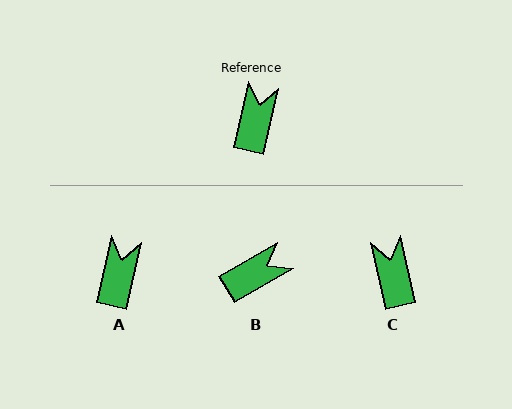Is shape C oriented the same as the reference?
No, it is off by about 25 degrees.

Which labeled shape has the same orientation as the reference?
A.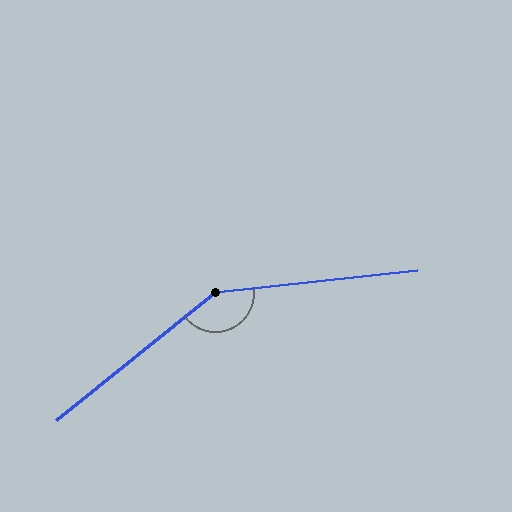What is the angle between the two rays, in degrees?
Approximately 148 degrees.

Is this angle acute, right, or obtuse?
It is obtuse.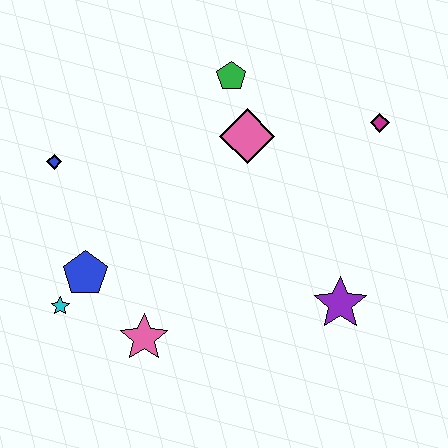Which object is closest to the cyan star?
The blue pentagon is closest to the cyan star.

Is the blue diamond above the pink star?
Yes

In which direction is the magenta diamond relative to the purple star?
The magenta diamond is above the purple star.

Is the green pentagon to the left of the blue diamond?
No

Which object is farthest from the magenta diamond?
The cyan star is farthest from the magenta diamond.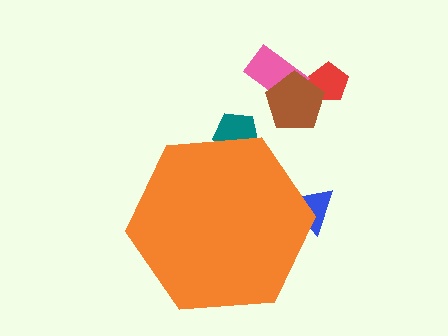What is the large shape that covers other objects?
An orange hexagon.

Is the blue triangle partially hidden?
Yes, the blue triangle is partially hidden behind the orange hexagon.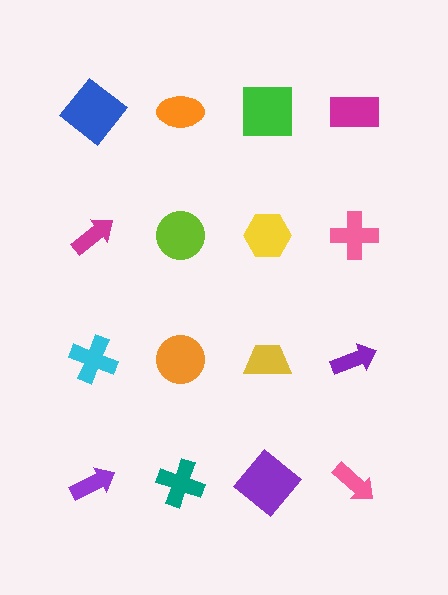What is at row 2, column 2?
A lime circle.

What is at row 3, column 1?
A cyan cross.